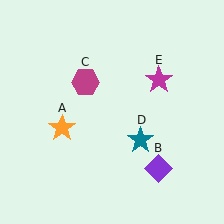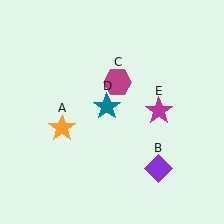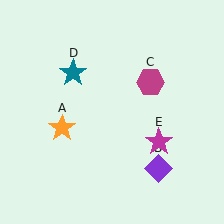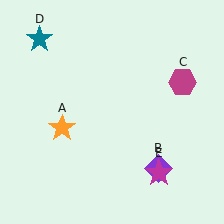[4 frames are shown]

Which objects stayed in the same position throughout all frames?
Orange star (object A) and purple diamond (object B) remained stationary.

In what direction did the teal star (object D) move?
The teal star (object D) moved up and to the left.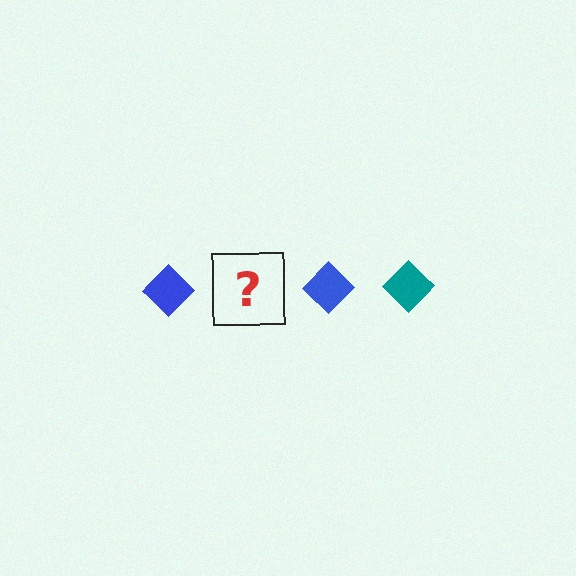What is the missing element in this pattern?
The missing element is a teal diamond.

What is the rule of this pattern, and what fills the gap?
The rule is that the pattern cycles through blue, teal diamonds. The gap should be filled with a teal diamond.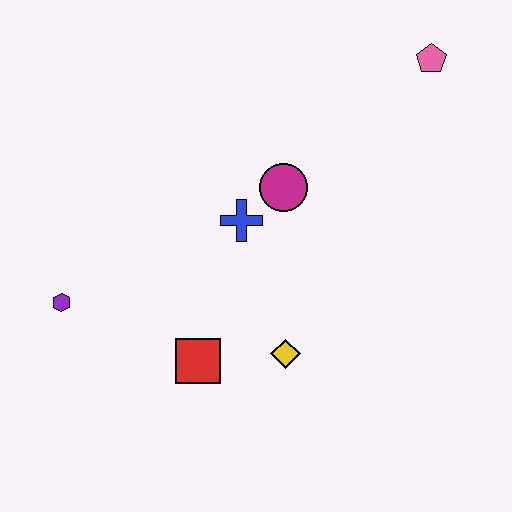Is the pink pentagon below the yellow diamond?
No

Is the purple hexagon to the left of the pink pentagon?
Yes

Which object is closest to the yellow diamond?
The red square is closest to the yellow diamond.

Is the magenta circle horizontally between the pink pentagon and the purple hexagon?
Yes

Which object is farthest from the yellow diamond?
The pink pentagon is farthest from the yellow diamond.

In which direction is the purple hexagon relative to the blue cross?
The purple hexagon is to the left of the blue cross.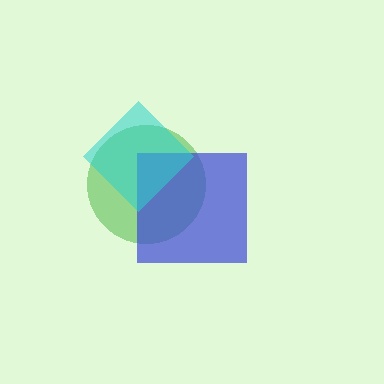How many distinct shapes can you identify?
There are 3 distinct shapes: a green circle, a blue square, a cyan diamond.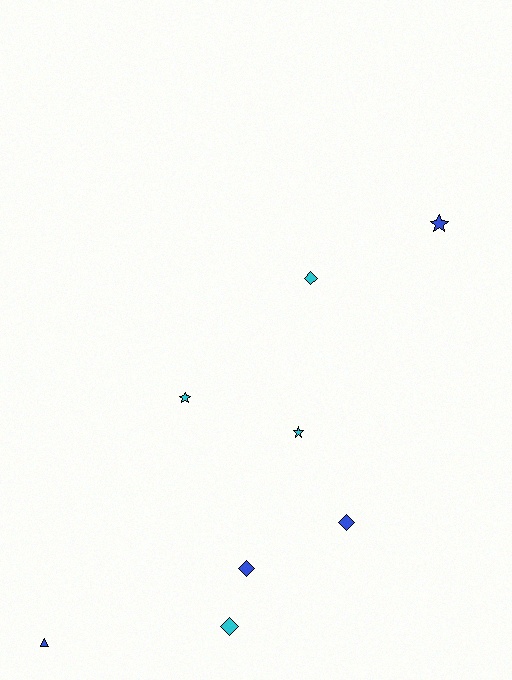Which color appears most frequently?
Cyan, with 4 objects.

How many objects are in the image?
There are 8 objects.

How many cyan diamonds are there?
There are 2 cyan diamonds.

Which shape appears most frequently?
Diamond, with 4 objects.